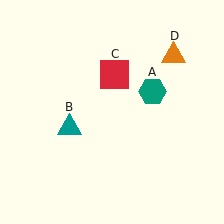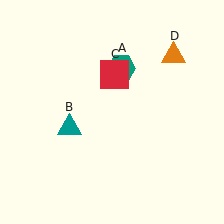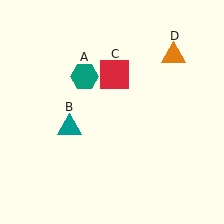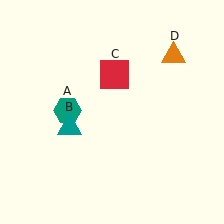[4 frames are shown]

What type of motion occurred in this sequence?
The teal hexagon (object A) rotated counterclockwise around the center of the scene.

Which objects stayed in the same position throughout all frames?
Teal triangle (object B) and red square (object C) and orange triangle (object D) remained stationary.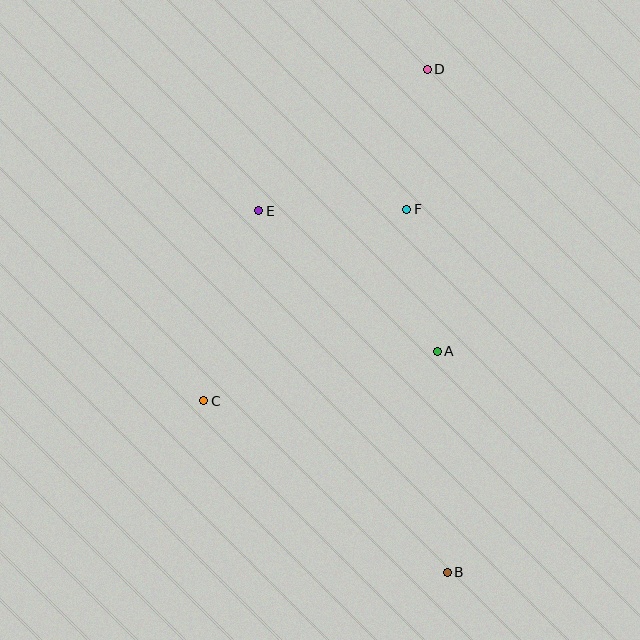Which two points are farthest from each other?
Points B and D are farthest from each other.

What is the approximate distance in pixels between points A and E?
The distance between A and E is approximately 227 pixels.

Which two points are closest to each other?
Points D and F are closest to each other.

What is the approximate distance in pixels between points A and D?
The distance between A and D is approximately 282 pixels.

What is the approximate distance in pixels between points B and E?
The distance between B and E is approximately 408 pixels.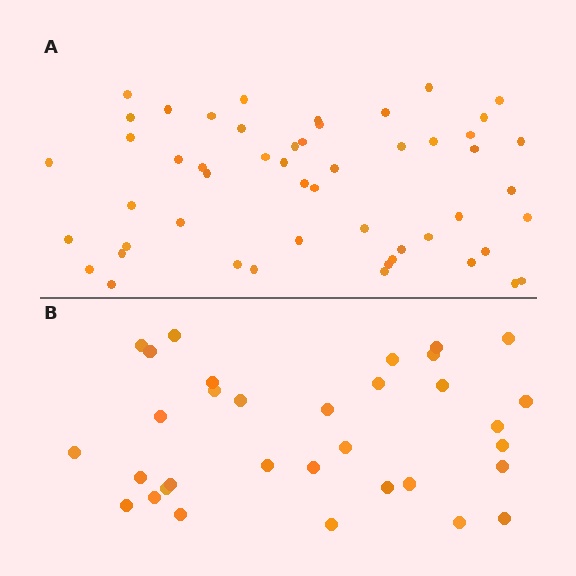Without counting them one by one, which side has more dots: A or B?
Region A (the top region) has more dots.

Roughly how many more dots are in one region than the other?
Region A has approximately 20 more dots than region B.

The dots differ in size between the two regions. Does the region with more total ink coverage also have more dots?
No. Region B has more total ink coverage because its dots are larger, but region A actually contains more individual dots. Total area can be misleading — the number of items is what matters here.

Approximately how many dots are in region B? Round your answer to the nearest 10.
About 30 dots. (The exact count is 33, which rounds to 30.)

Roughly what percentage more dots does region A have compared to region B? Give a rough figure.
About 60% more.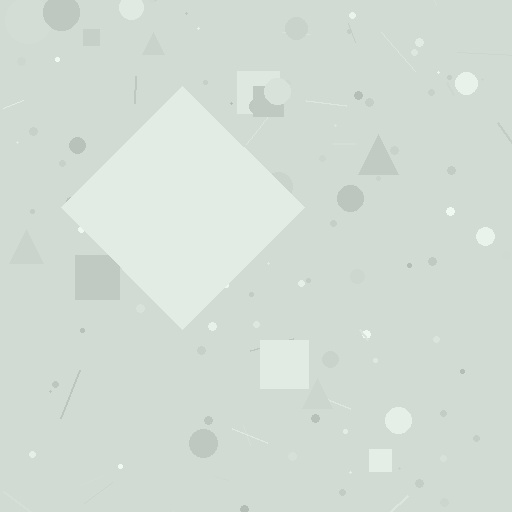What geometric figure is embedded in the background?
A diamond is embedded in the background.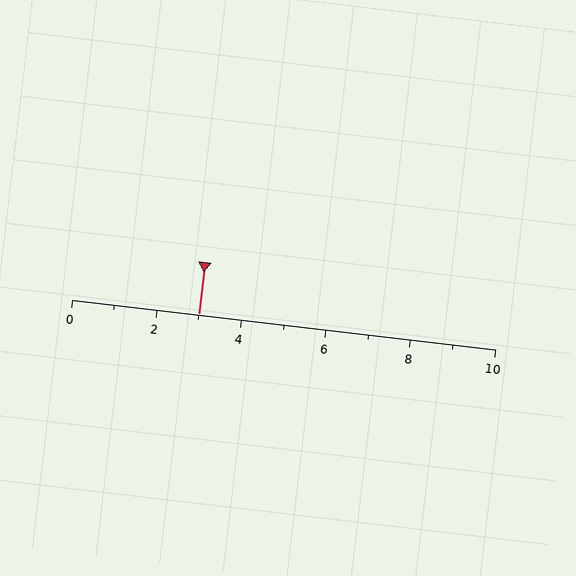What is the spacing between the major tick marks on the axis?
The major ticks are spaced 2 apart.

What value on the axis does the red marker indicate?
The marker indicates approximately 3.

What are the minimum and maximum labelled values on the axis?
The axis runs from 0 to 10.